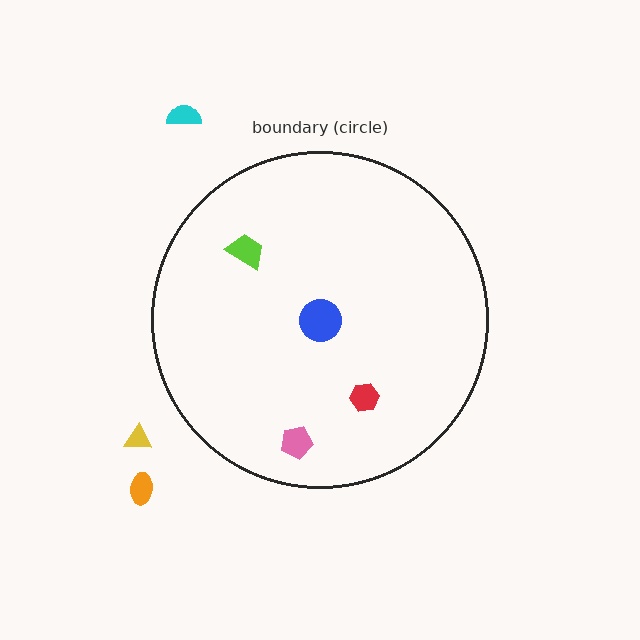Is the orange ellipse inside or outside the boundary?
Outside.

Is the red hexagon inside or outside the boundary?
Inside.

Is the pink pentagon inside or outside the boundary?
Inside.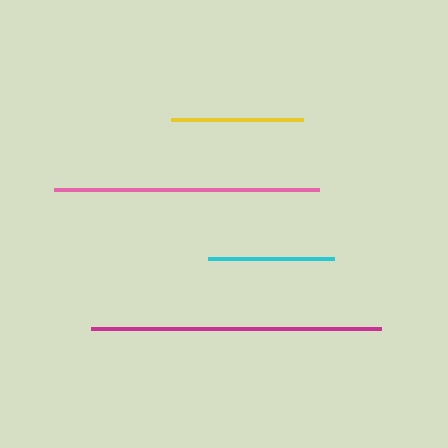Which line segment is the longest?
The magenta line is the longest at approximately 289 pixels.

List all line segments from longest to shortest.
From longest to shortest: magenta, pink, yellow, cyan.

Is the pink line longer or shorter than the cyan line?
The pink line is longer than the cyan line.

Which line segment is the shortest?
The cyan line is the shortest at approximately 126 pixels.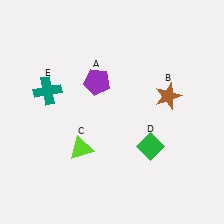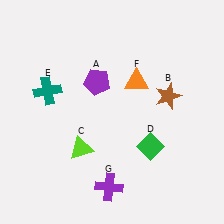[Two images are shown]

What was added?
An orange triangle (F), a purple cross (G) were added in Image 2.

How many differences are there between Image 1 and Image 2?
There are 2 differences between the two images.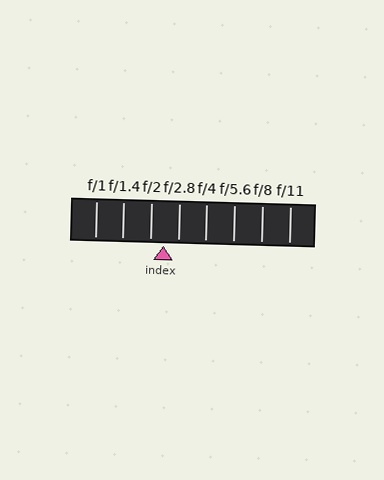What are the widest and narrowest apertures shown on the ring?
The widest aperture shown is f/1 and the narrowest is f/11.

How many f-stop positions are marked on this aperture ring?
There are 8 f-stop positions marked.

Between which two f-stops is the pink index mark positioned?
The index mark is between f/2 and f/2.8.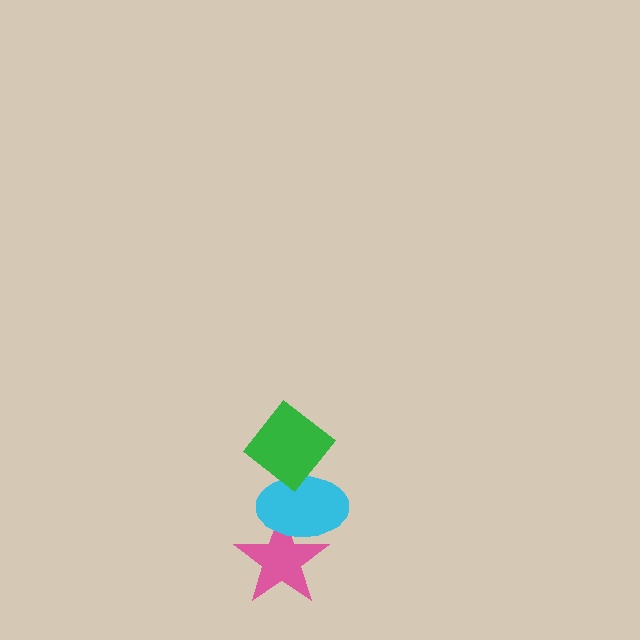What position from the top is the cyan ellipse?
The cyan ellipse is 2nd from the top.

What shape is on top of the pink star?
The cyan ellipse is on top of the pink star.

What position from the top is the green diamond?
The green diamond is 1st from the top.